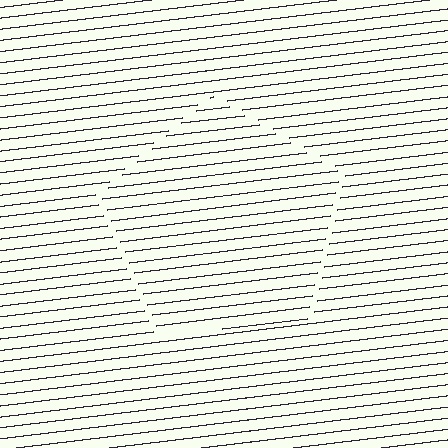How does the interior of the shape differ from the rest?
The interior of the shape contains the same grating, shifted by half a period — the contour is defined by the phase discontinuity where line-ends from the inner and outer gratings abut.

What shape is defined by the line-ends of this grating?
An illusory pentagon. The interior of the shape contains the same grating, shifted by half a period — the contour is defined by the phase discontinuity where line-ends from the inner and outer gratings abut.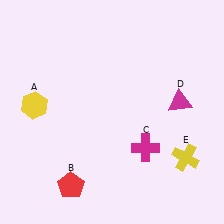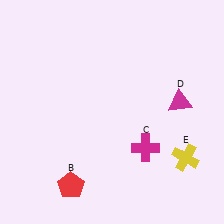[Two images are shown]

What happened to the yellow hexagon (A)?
The yellow hexagon (A) was removed in Image 2. It was in the top-left area of Image 1.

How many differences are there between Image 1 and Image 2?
There is 1 difference between the two images.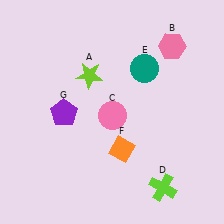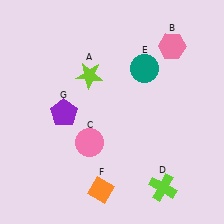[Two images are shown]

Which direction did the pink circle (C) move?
The pink circle (C) moved down.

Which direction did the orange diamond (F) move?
The orange diamond (F) moved down.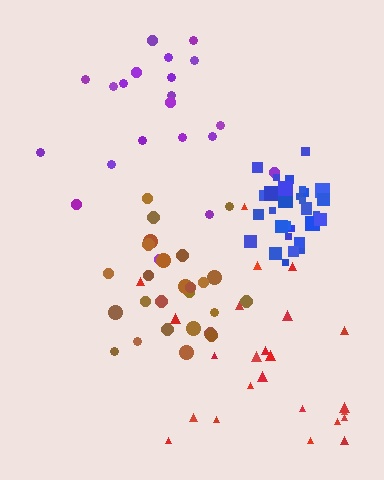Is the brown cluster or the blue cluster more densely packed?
Blue.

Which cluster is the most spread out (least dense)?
Red.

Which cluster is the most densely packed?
Blue.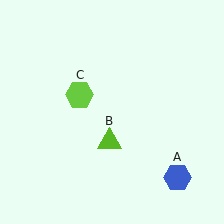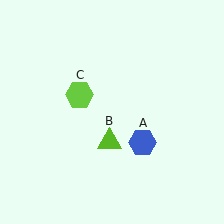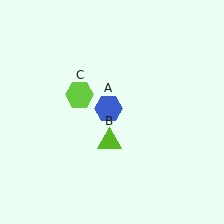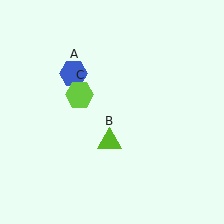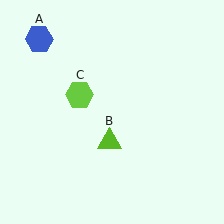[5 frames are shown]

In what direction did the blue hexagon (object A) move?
The blue hexagon (object A) moved up and to the left.